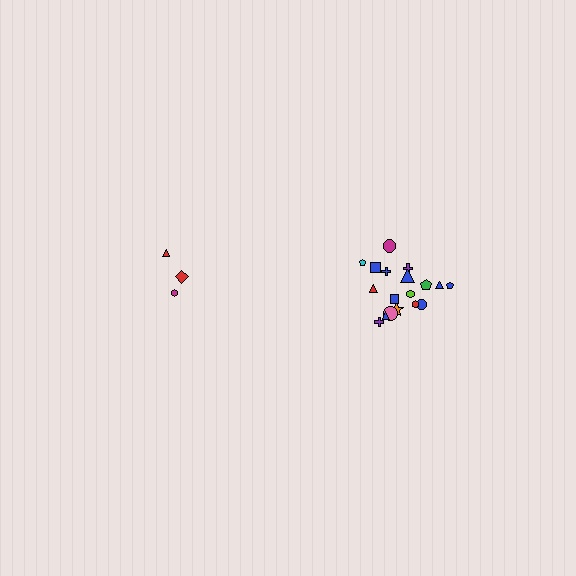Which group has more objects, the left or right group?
The right group.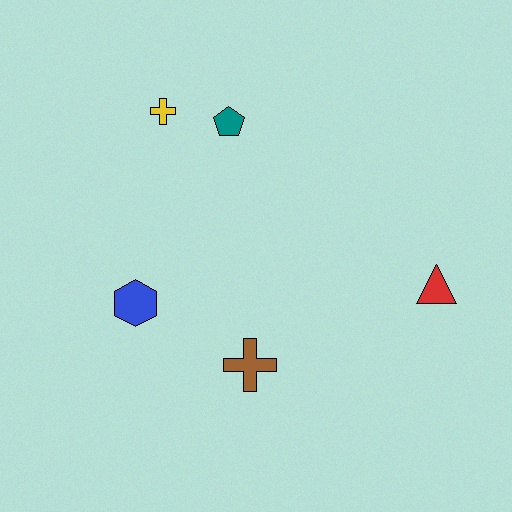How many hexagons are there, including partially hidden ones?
There is 1 hexagon.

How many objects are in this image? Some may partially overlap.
There are 5 objects.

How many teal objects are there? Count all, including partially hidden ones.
There is 1 teal object.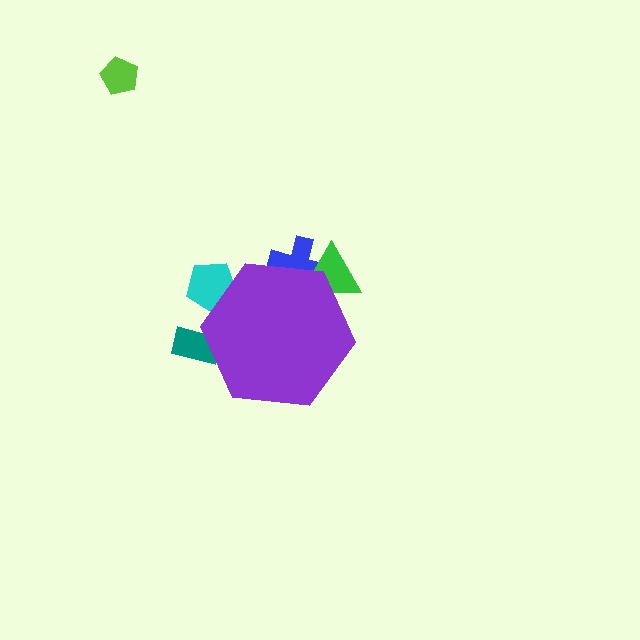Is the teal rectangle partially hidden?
Yes, the teal rectangle is partially hidden behind the purple hexagon.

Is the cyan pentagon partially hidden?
Yes, the cyan pentagon is partially hidden behind the purple hexagon.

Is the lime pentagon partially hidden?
No, the lime pentagon is fully visible.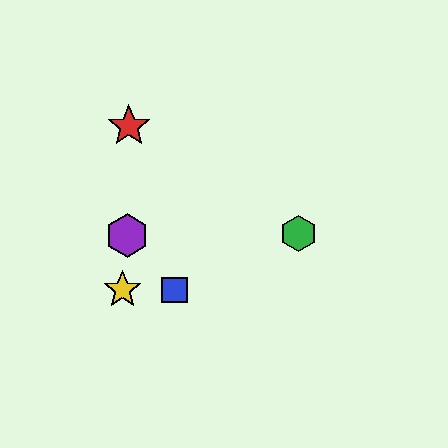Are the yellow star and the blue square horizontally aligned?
Yes, both are at y≈290.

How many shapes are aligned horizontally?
2 shapes (the blue square, the yellow star) are aligned horizontally.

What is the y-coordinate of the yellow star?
The yellow star is at y≈290.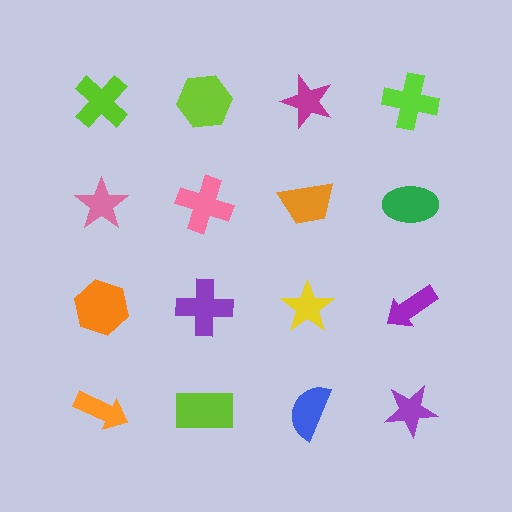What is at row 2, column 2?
A pink cross.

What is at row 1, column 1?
A lime cross.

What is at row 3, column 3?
A yellow star.